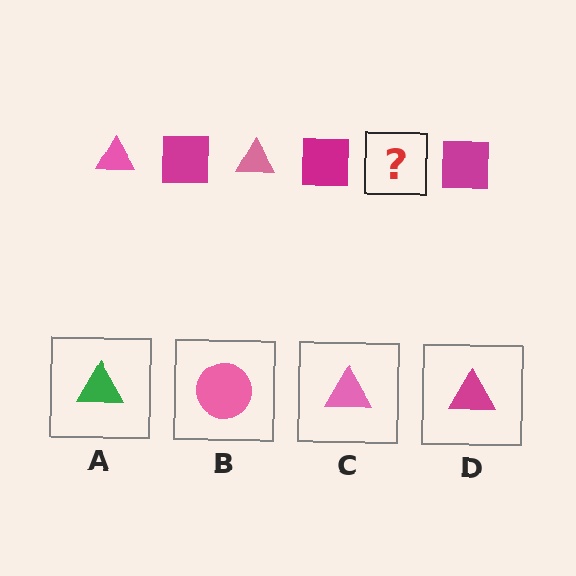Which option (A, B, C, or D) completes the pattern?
C.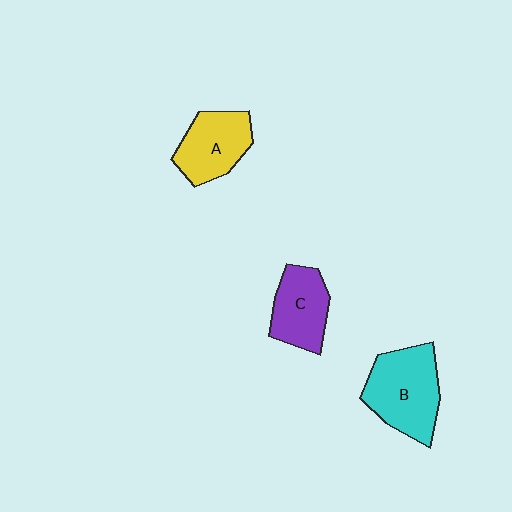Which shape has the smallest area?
Shape C (purple).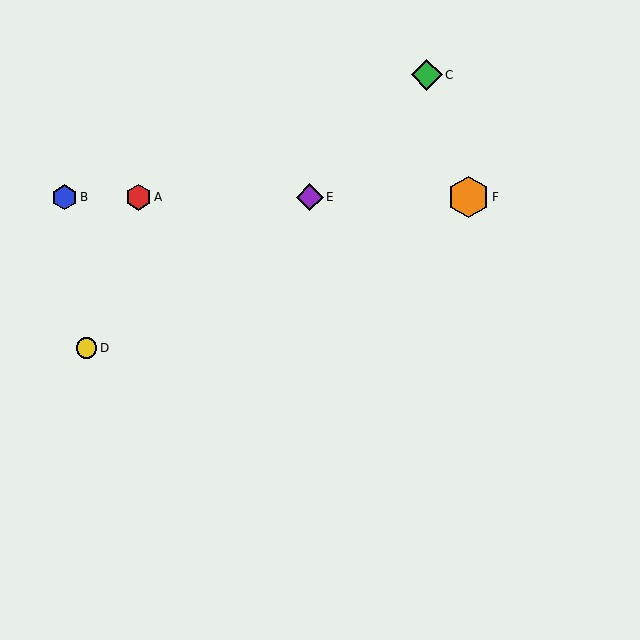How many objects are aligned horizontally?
4 objects (A, B, E, F) are aligned horizontally.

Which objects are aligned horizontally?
Objects A, B, E, F are aligned horizontally.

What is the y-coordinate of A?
Object A is at y≈197.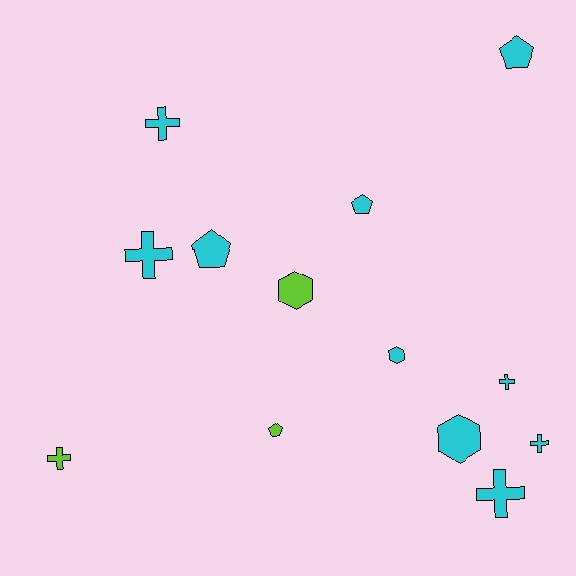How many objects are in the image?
There are 13 objects.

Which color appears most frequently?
Cyan, with 10 objects.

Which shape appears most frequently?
Cross, with 6 objects.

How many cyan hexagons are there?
There are 2 cyan hexagons.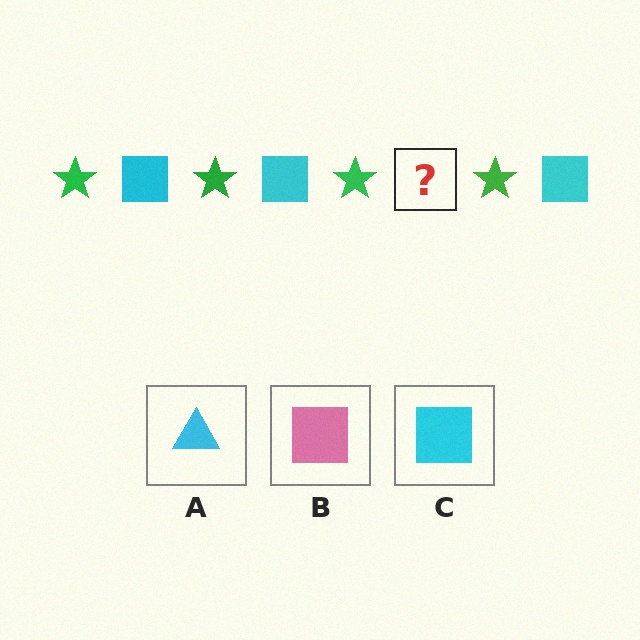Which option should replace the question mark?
Option C.